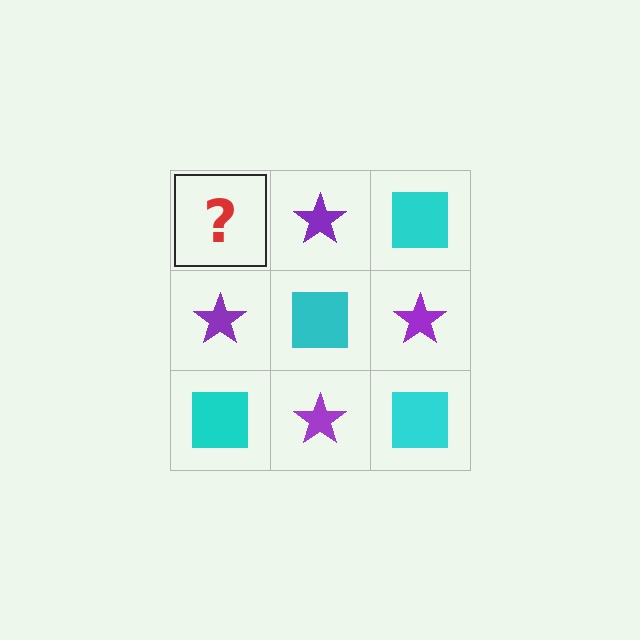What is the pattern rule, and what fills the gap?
The rule is that it alternates cyan square and purple star in a checkerboard pattern. The gap should be filled with a cyan square.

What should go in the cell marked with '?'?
The missing cell should contain a cyan square.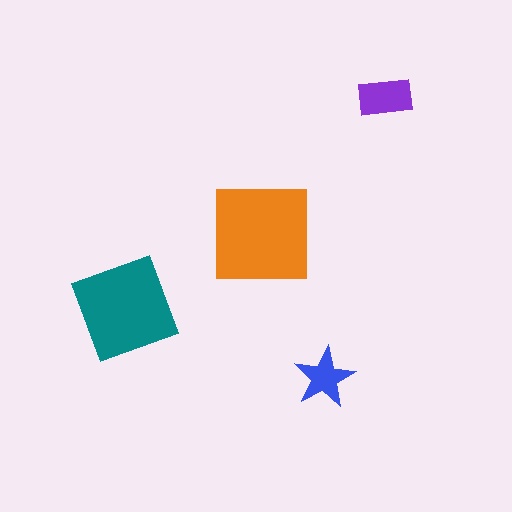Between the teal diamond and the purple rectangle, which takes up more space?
The teal diamond.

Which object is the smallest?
The blue star.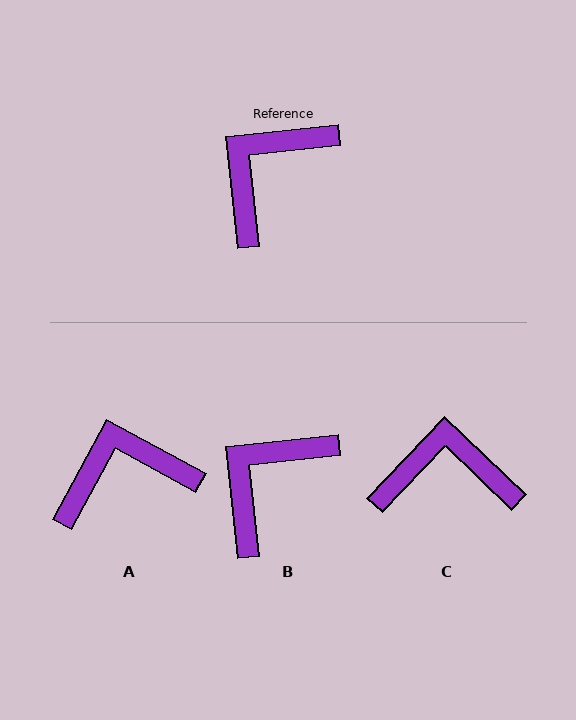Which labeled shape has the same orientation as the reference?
B.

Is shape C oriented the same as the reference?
No, it is off by about 50 degrees.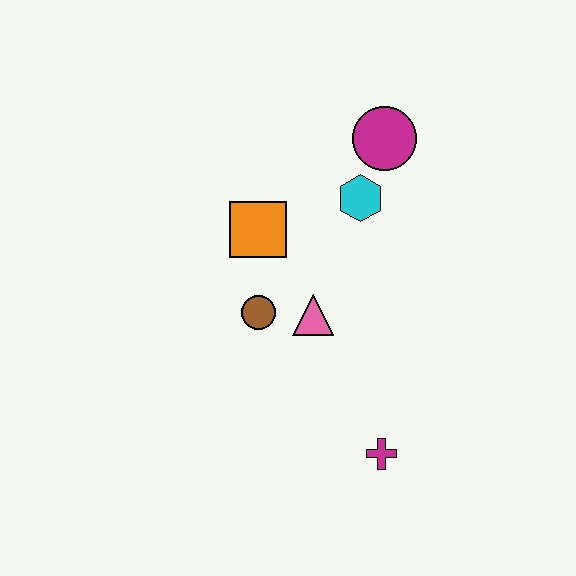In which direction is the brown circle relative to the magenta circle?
The brown circle is below the magenta circle.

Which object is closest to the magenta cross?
The pink triangle is closest to the magenta cross.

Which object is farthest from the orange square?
The magenta cross is farthest from the orange square.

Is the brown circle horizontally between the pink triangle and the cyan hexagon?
No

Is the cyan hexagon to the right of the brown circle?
Yes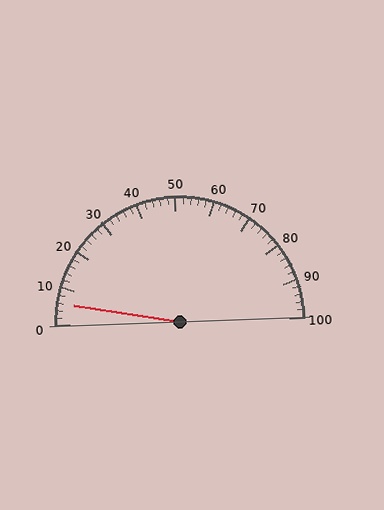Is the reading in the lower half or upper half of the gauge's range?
The reading is in the lower half of the range (0 to 100).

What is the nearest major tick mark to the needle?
The nearest major tick mark is 10.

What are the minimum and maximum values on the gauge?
The gauge ranges from 0 to 100.